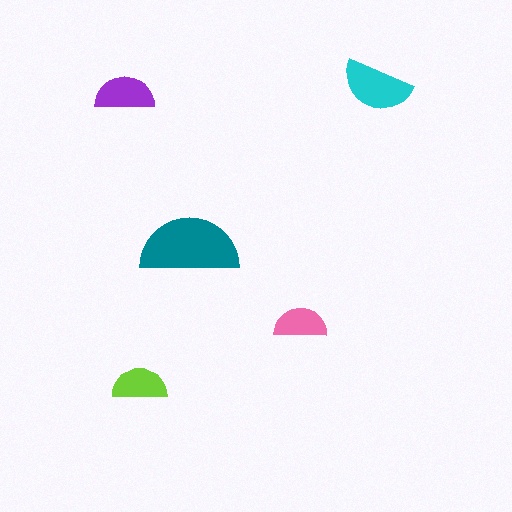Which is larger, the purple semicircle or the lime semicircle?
The purple one.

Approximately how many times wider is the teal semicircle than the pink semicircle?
About 2 times wider.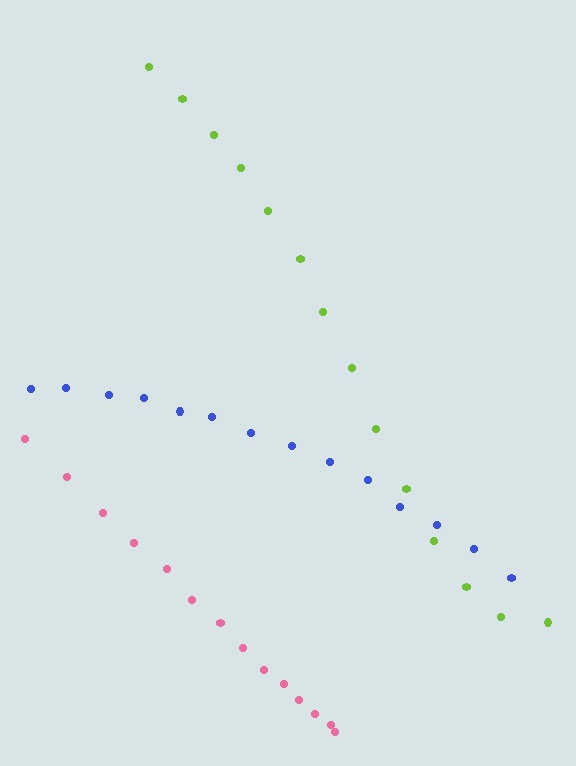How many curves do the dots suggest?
There are 3 distinct paths.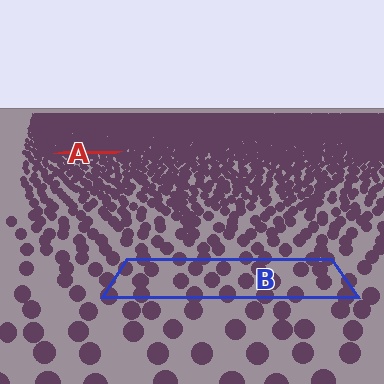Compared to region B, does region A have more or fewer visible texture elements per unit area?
Region A has more texture elements per unit area — they are packed more densely because it is farther away.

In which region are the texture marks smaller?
The texture marks are smaller in region A, because it is farther away.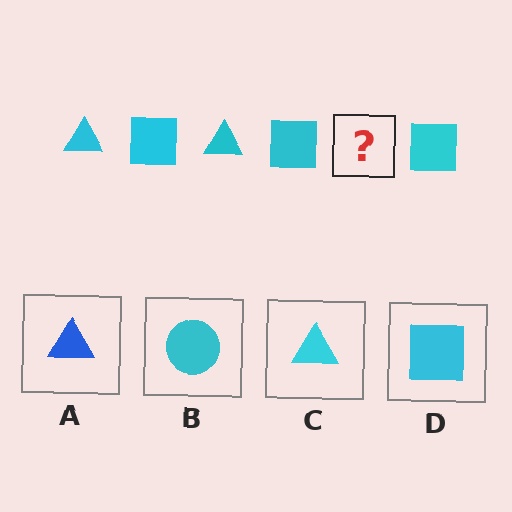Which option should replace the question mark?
Option C.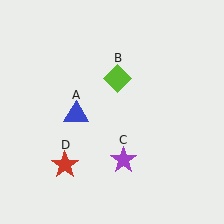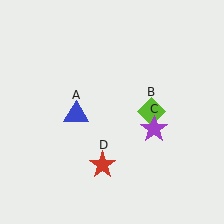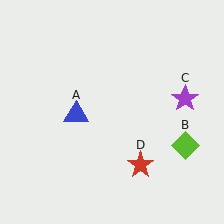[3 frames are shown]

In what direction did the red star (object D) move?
The red star (object D) moved right.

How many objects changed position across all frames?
3 objects changed position: lime diamond (object B), purple star (object C), red star (object D).